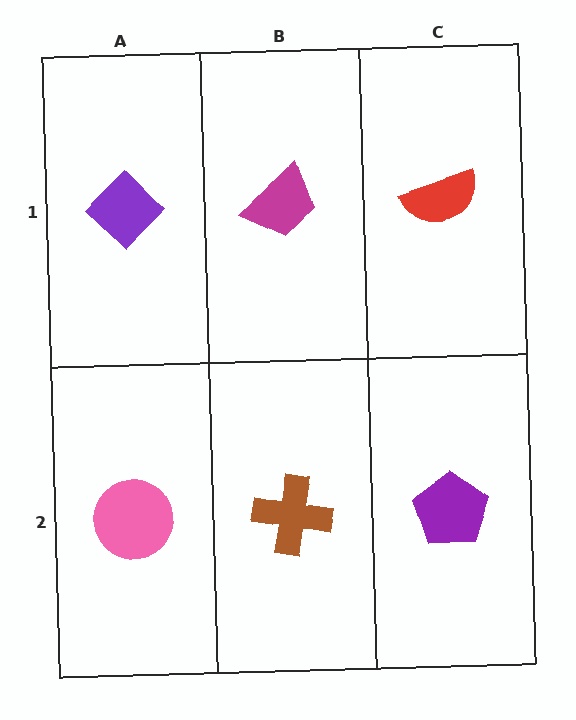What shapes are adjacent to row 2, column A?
A purple diamond (row 1, column A), a brown cross (row 2, column B).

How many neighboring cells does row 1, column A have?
2.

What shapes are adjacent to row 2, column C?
A red semicircle (row 1, column C), a brown cross (row 2, column B).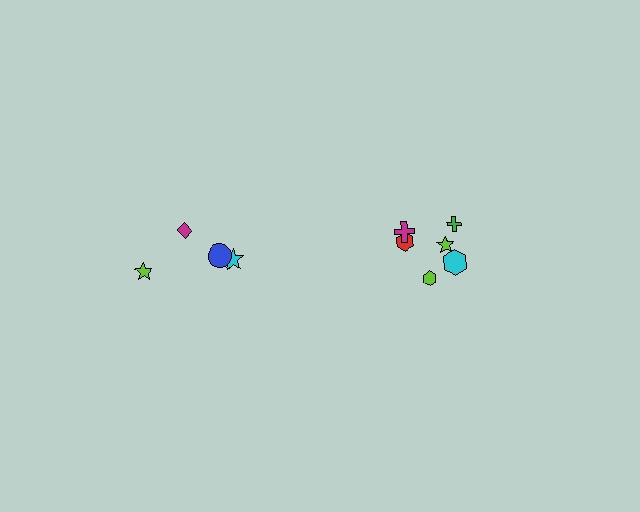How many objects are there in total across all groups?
There are 10 objects.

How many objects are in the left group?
There are 4 objects.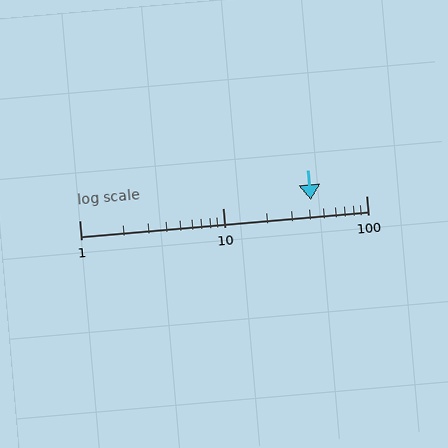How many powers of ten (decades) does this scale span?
The scale spans 2 decades, from 1 to 100.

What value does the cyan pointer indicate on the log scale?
The pointer indicates approximately 41.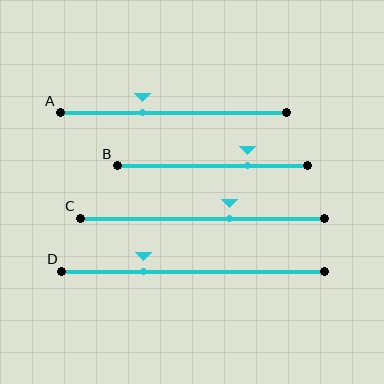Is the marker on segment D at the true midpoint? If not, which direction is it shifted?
No, the marker on segment D is shifted to the left by about 19% of the segment length.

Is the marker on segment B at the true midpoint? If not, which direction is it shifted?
No, the marker on segment B is shifted to the right by about 19% of the segment length.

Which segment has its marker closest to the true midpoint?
Segment C has its marker closest to the true midpoint.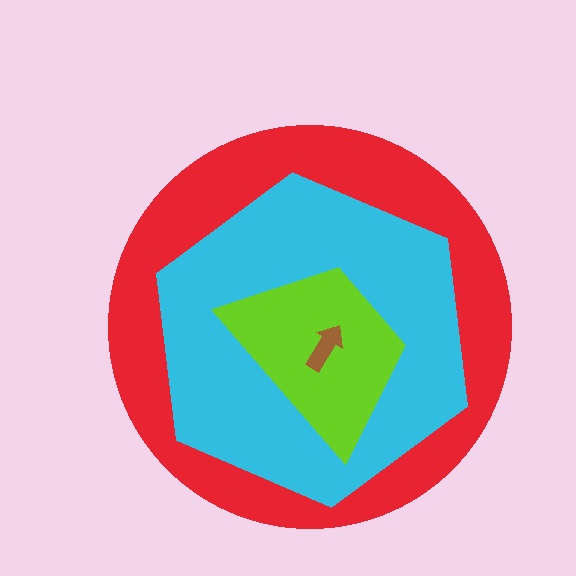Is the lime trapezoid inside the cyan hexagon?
Yes.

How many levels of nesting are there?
4.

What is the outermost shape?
The red circle.